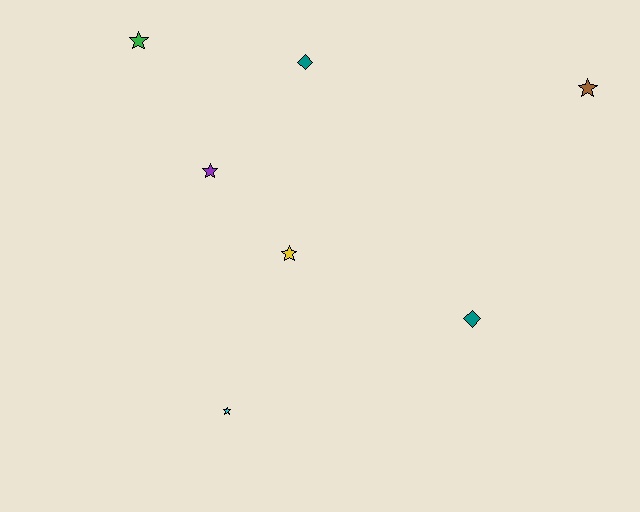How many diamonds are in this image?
There are 2 diamonds.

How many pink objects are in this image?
There are no pink objects.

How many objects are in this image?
There are 7 objects.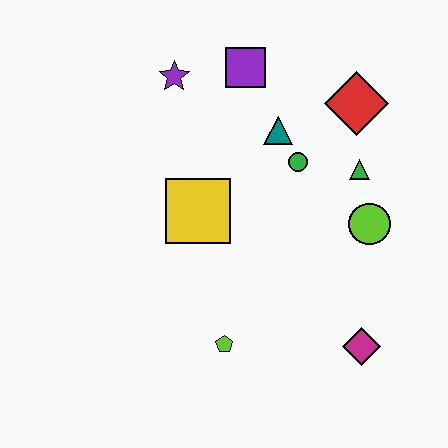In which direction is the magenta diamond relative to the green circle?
The magenta diamond is below the green circle.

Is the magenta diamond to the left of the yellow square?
No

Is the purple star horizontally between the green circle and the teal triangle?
No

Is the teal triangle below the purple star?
Yes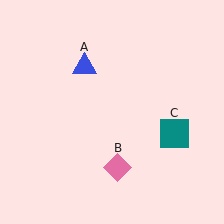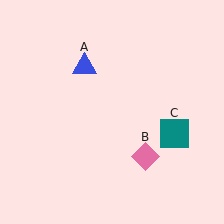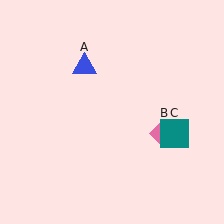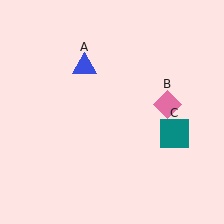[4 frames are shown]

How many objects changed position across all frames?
1 object changed position: pink diamond (object B).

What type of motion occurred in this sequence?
The pink diamond (object B) rotated counterclockwise around the center of the scene.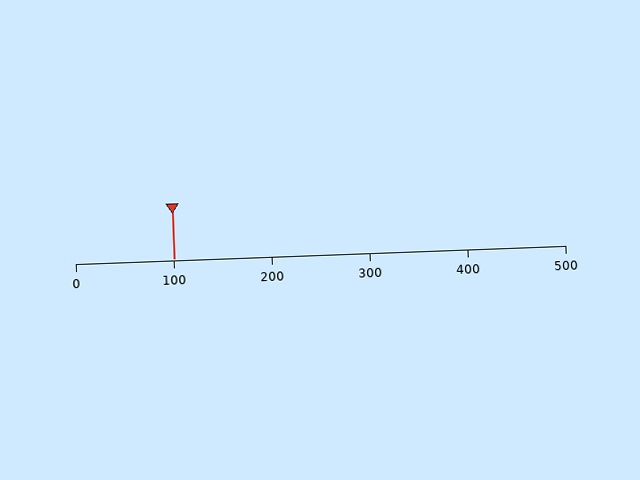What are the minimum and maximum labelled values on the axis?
The axis runs from 0 to 500.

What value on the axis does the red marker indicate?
The marker indicates approximately 100.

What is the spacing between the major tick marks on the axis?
The major ticks are spaced 100 apart.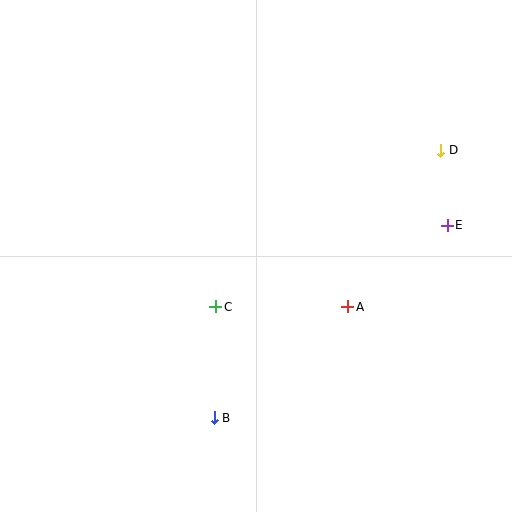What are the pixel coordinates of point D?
Point D is at (441, 150).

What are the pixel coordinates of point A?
Point A is at (348, 307).